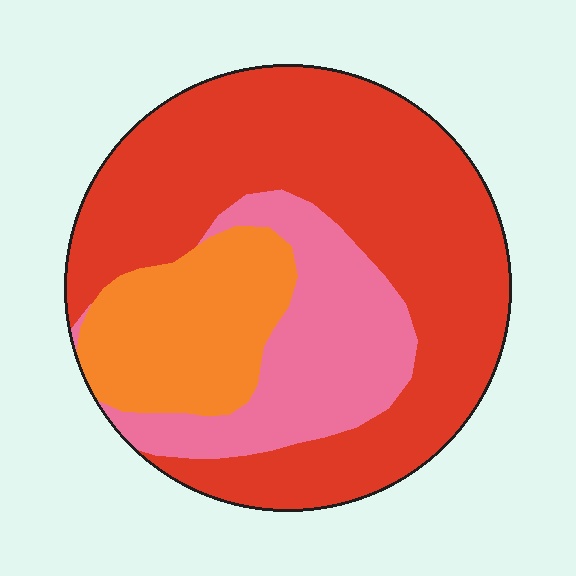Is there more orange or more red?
Red.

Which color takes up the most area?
Red, at roughly 60%.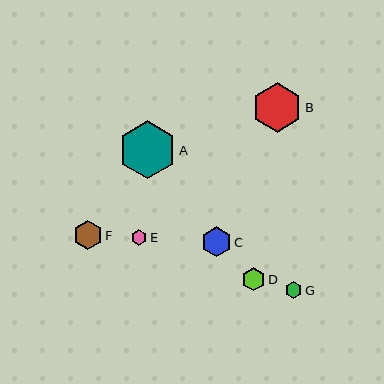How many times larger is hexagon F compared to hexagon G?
Hexagon F is approximately 1.7 times the size of hexagon G.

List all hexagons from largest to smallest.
From largest to smallest: A, B, C, F, D, G, E.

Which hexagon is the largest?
Hexagon A is the largest with a size of approximately 58 pixels.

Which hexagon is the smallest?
Hexagon E is the smallest with a size of approximately 16 pixels.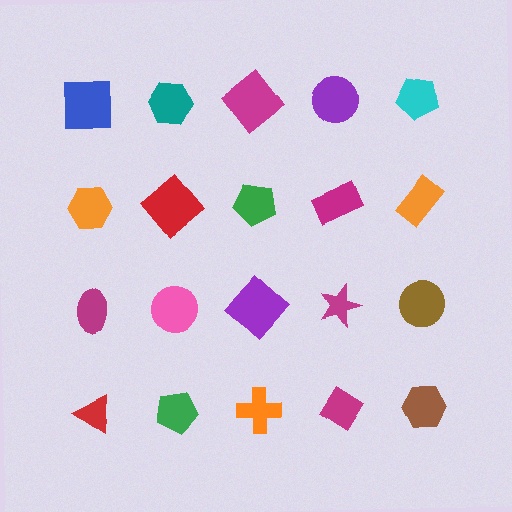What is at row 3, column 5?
A brown circle.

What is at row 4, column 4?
A magenta diamond.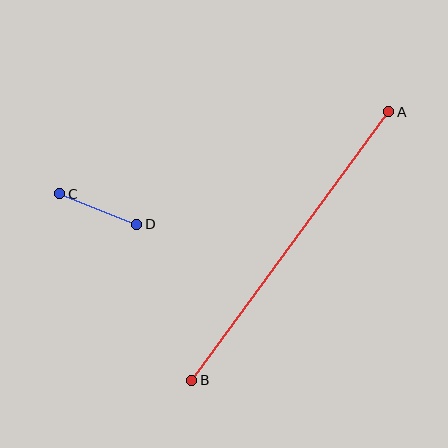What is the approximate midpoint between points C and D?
The midpoint is at approximately (98, 209) pixels.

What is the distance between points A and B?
The distance is approximately 333 pixels.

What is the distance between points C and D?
The distance is approximately 83 pixels.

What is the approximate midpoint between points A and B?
The midpoint is at approximately (290, 246) pixels.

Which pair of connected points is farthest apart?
Points A and B are farthest apart.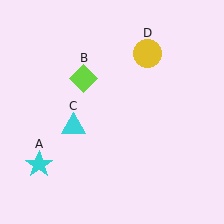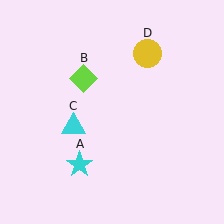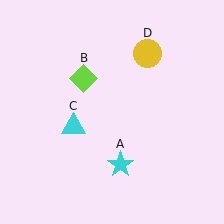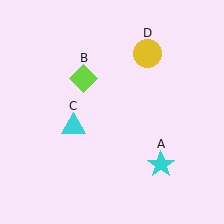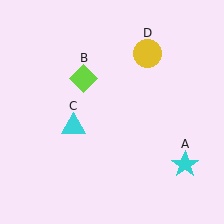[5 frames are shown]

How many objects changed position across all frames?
1 object changed position: cyan star (object A).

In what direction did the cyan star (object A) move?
The cyan star (object A) moved right.